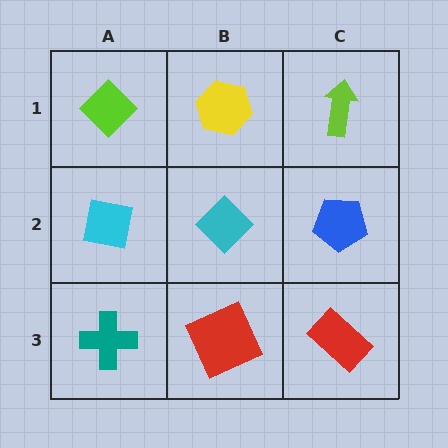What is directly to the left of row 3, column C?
A red square.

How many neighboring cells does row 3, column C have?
2.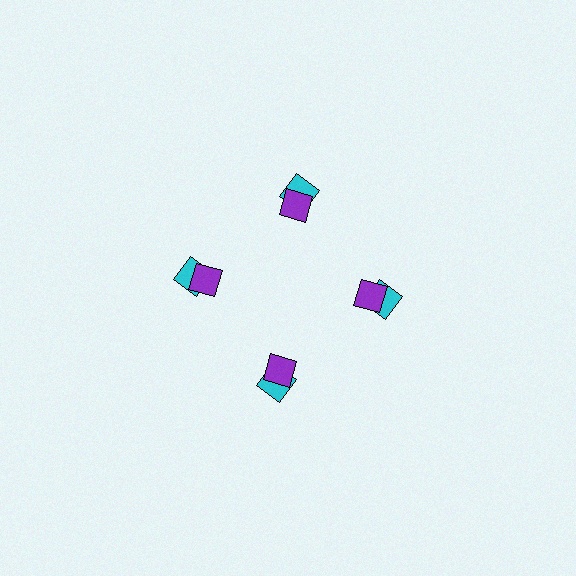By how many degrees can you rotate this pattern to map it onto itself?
The pattern maps onto itself every 90 degrees of rotation.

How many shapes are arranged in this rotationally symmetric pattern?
There are 8 shapes, arranged in 4 groups of 2.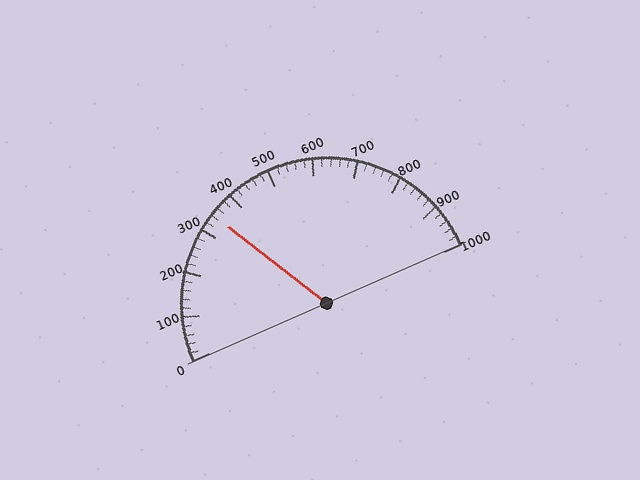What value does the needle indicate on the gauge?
The needle indicates approximately 340.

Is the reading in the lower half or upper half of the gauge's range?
The reading is in the lower half of the range (0 to 1000).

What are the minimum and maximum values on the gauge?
The gauge ranges from 0 to 1000.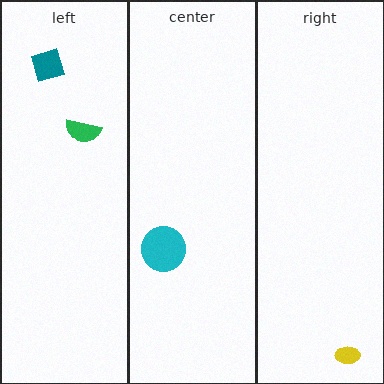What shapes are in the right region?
The yellow ellipse.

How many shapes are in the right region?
1.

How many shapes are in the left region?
2.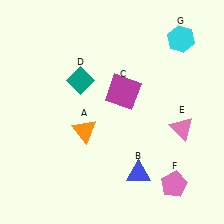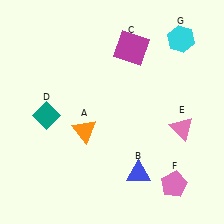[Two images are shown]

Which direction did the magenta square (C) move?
The magenta square (C) moved up.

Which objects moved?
The objects that moved are: the magenta square (C), the teal diamond (D).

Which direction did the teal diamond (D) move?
The teal diamond (D) moved down.